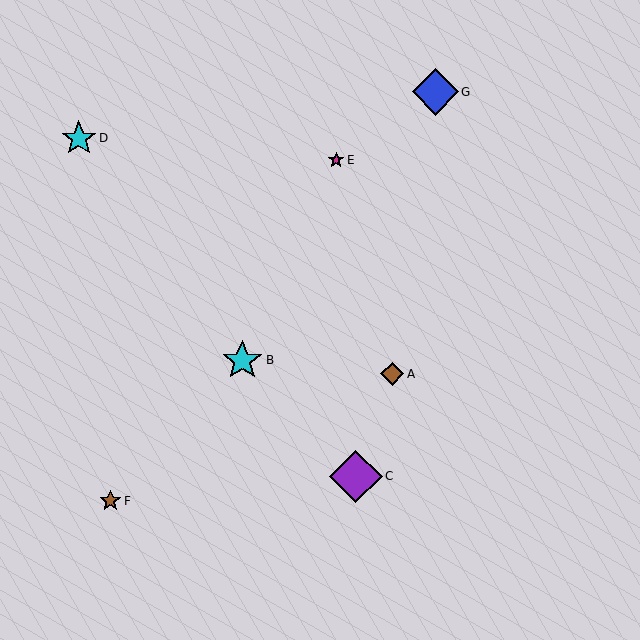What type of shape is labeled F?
Shape F is a brown star.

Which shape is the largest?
The purple diamond (labeled C) is the largest.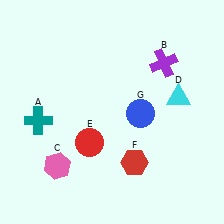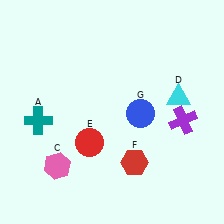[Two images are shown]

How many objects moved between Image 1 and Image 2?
1 object moved between the two images.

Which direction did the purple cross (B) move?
The purple cross (B) moved down.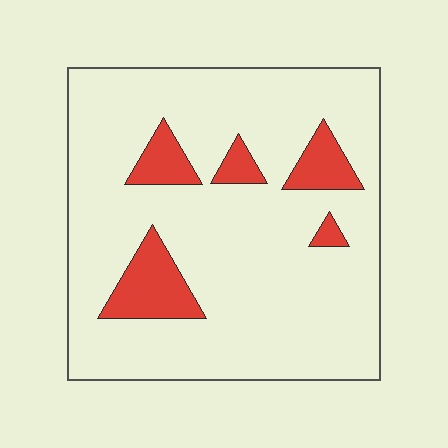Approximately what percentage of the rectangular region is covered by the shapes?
Approximately 15%.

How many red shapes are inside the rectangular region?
5.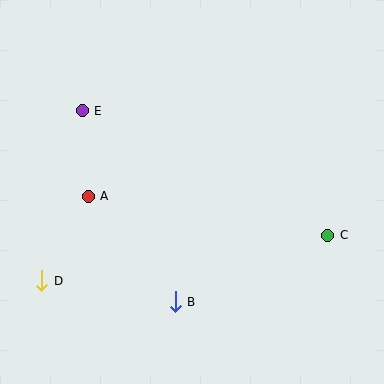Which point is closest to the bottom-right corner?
Point C is closest to the bottom-right corner.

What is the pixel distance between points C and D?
The distance between C and D is 290 pixels.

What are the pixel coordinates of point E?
Point E is at (82, 111).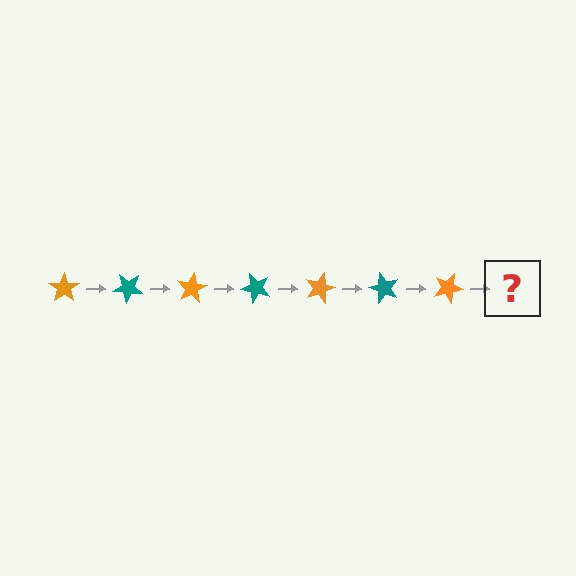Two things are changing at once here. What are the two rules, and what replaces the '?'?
The two rules are that it rotates 40 degrees each step and the color cycles through orange and teal. The '?' should be a teal star, rotated 280 degrees from the start.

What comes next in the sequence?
The next element should be a teal star, rotated 280 degrees from the start.